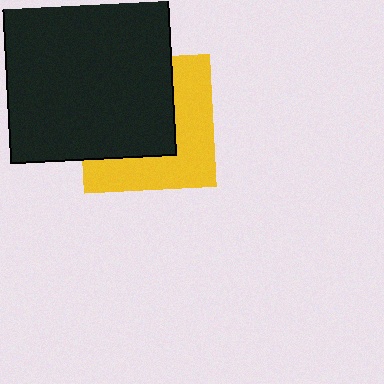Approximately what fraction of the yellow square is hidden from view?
Roughly 54% of the yellow square is hidden behind the black square.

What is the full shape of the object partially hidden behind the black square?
The partially hidden object is a yellow square.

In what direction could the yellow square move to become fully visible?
The yellow square could move toward the lower-right. That would shift it out from behind the black square entirely.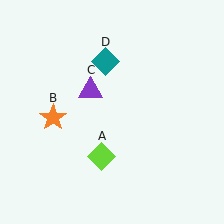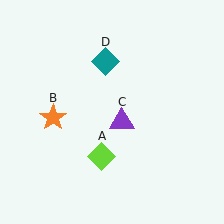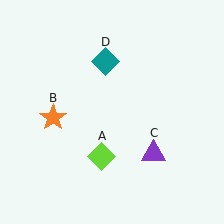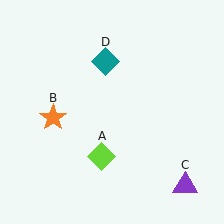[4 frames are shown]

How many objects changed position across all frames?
1 object changed position: purple triangle (object C).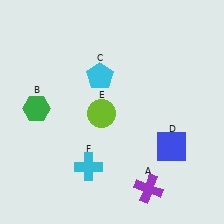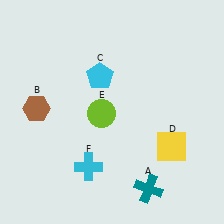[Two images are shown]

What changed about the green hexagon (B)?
In Image 1, B is green. In Image 2, it changed to brown.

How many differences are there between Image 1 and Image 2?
There are 3 differences between the two images.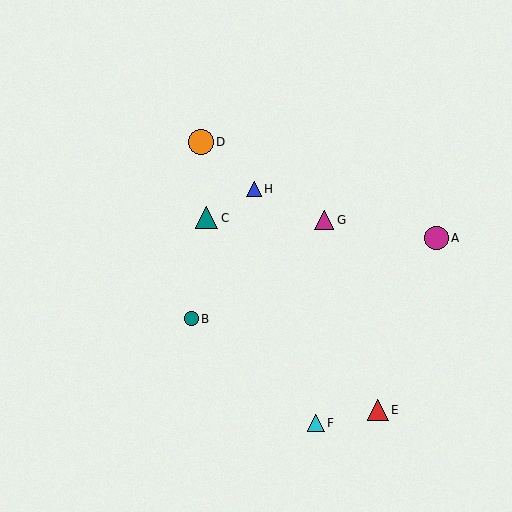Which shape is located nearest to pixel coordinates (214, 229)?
The teal triangle (labeled C) at (207, 218) is nearest to that location.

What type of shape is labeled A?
Shape A is a magenta circle.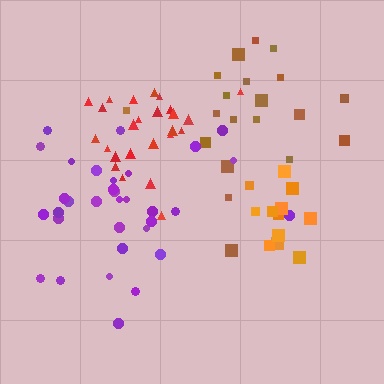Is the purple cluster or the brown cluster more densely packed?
Purple.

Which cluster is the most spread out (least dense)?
Brown.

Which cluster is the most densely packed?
Orange.